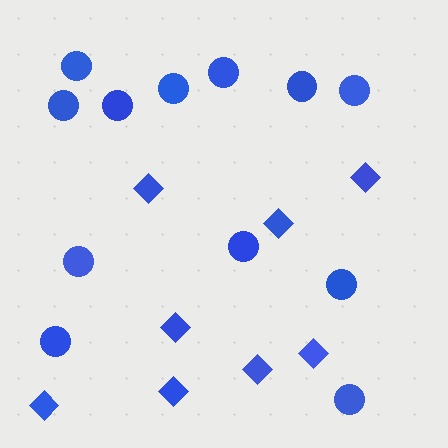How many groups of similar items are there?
There are 2 groups: one group of diamonds (8) and one group of circles (12).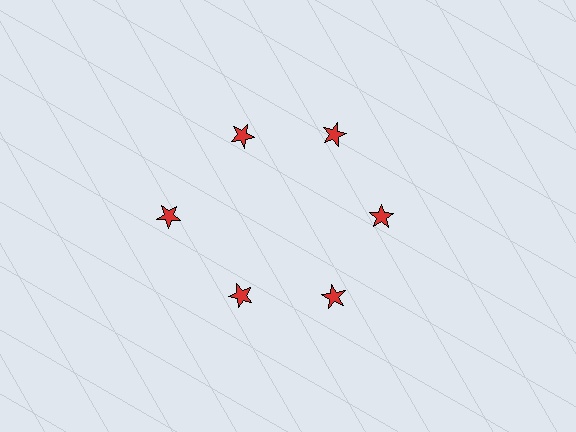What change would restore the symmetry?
The symmetry would be restored by moving it inward, back onto the ring so that all 6 stars sit at equal angles and equal distance from the center.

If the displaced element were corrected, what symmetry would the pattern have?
It would have 6-fold rotational symmetry — the pattern would map onto itself every 60 degrees.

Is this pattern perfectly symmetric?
No. The 6 red stars are arranged in a ring, but one element near the 9 o'clock position is pushed outward from the center, breaking the 6-fold rotational symmetry.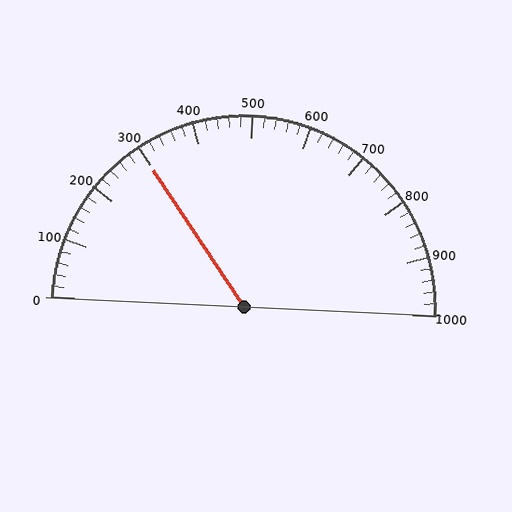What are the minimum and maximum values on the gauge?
The gauge ranges from 0 to 1000.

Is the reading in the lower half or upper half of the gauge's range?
The reading is in the lower half of the range (0 to 1000).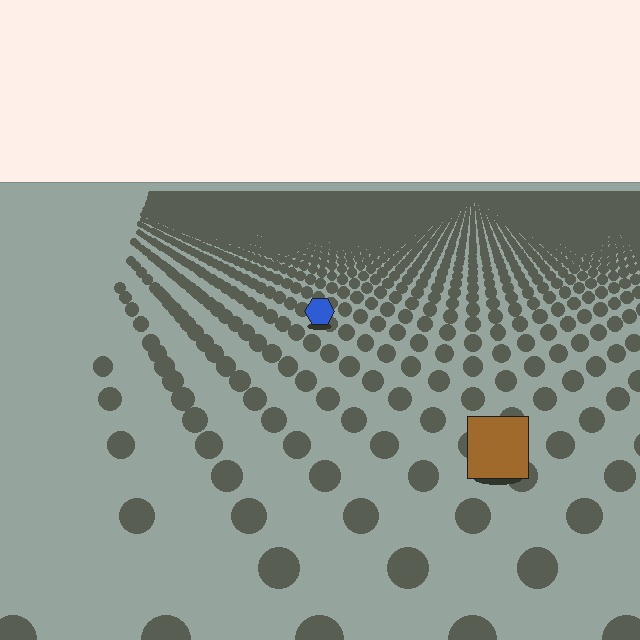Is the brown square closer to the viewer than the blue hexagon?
Yes. The brown square is closer — you can tell from the texture gradient: the ground texture is coarser near it.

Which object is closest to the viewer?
The brown square is closest. The texture marks near it are larger and more spread out.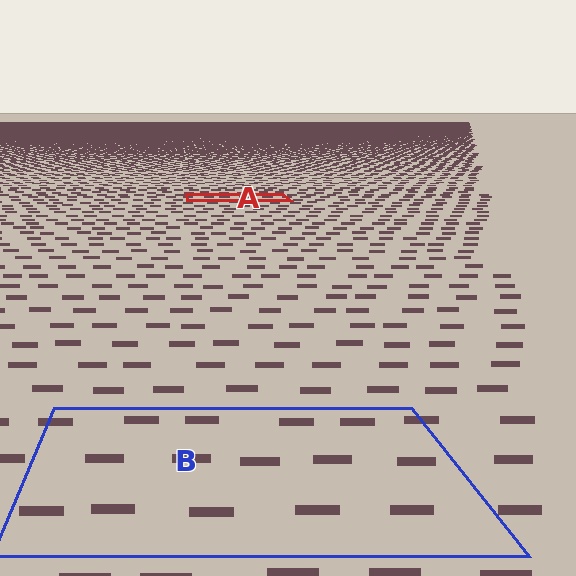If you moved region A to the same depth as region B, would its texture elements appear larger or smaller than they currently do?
They would appear larger. At a closer depth, the same texture elements are projected at a bigger on-screen size.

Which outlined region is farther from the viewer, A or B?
Region A is farther from the viewer — the texture elements inside it appear smaller and more densely packed.